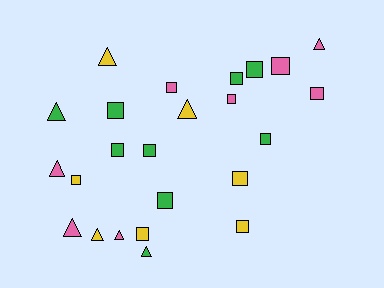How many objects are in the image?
There are 24 objects.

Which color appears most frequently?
Green, with 9 objects.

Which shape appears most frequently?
Square, with 15 objects.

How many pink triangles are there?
There are 4 pink triangles.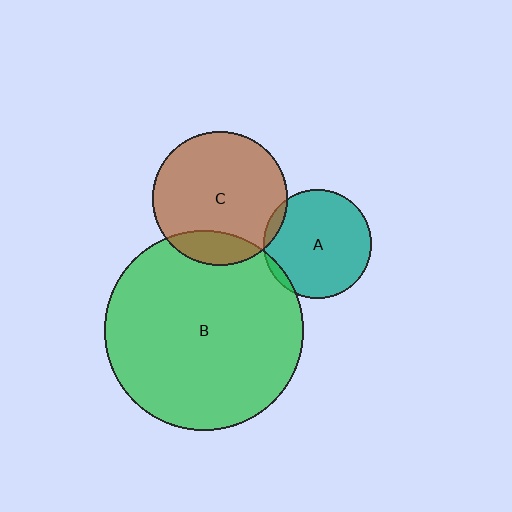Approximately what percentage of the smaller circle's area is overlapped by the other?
Approximately 5%.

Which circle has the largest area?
Circle B (green).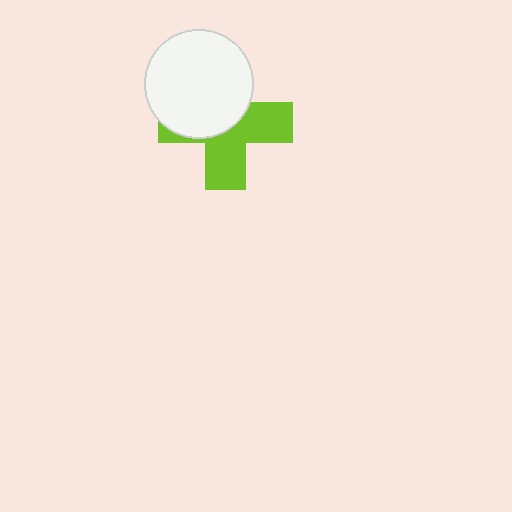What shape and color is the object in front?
The object in front is a white circle.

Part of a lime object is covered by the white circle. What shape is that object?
It is a cross.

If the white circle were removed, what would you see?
You would see the complete lime cross.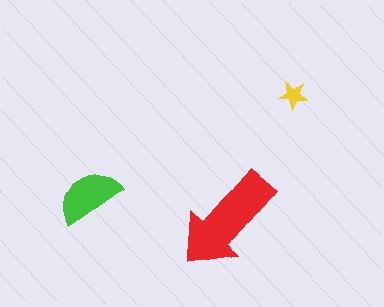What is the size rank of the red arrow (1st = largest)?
1st.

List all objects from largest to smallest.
The red arrow, the green semicircle, the yellow star.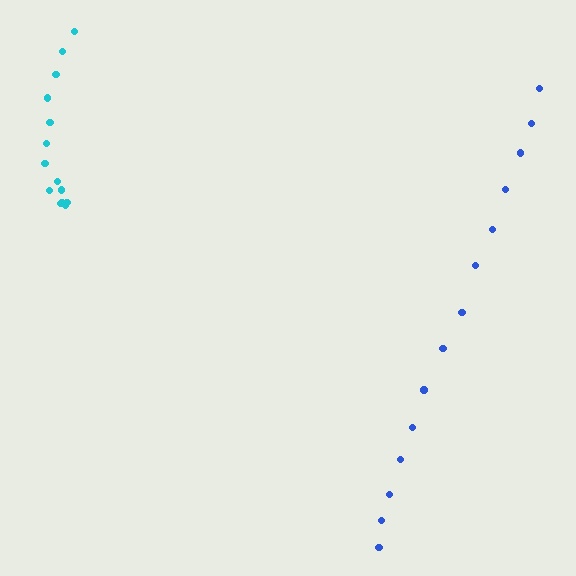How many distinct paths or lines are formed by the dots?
There are 2 distinct paths.